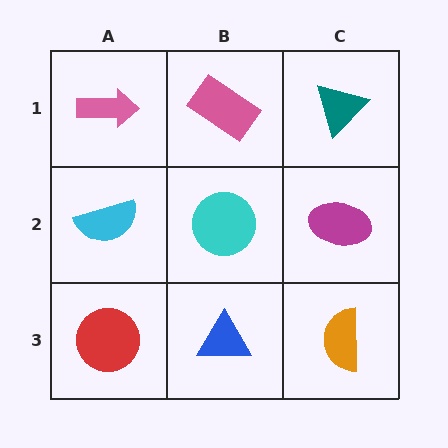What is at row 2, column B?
A cyan circle.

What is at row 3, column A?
A red circle.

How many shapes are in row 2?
3 shapes.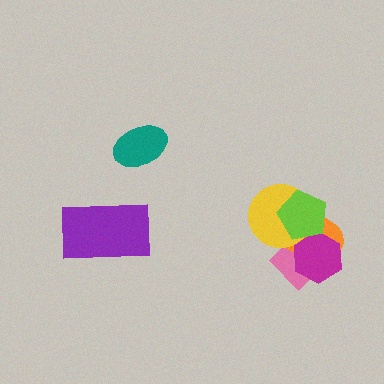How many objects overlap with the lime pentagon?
4 objects overlap with the lime pentagon.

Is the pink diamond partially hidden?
Yes, it is partially covered by another shape.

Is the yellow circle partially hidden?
Yes, it is partially covered by another shape.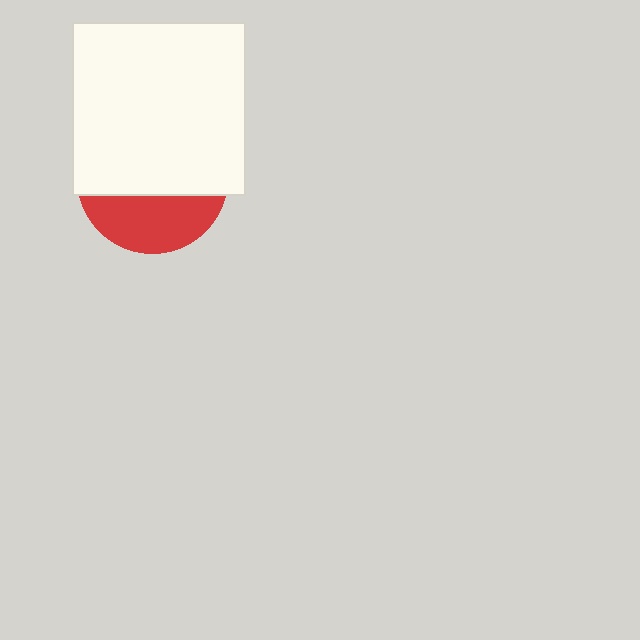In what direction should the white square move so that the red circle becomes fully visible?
The white square should move up. That is the shortest direction to clear the overlap and leave the red circle fully visible.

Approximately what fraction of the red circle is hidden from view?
Roughly 64% of the red circle is hidden behind the white square.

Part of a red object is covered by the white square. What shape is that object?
It is a circle.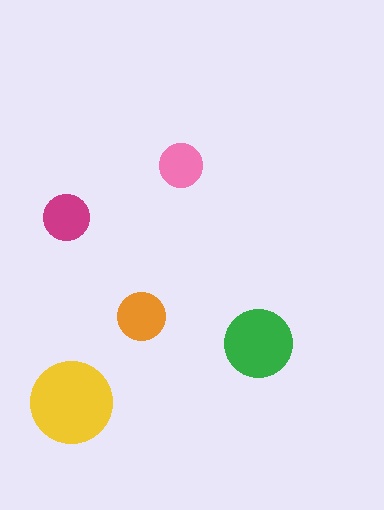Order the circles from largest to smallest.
the yellow one, the green one, the orange one, the magenta one, the pink one.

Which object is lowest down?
The yellow circle is bottommost.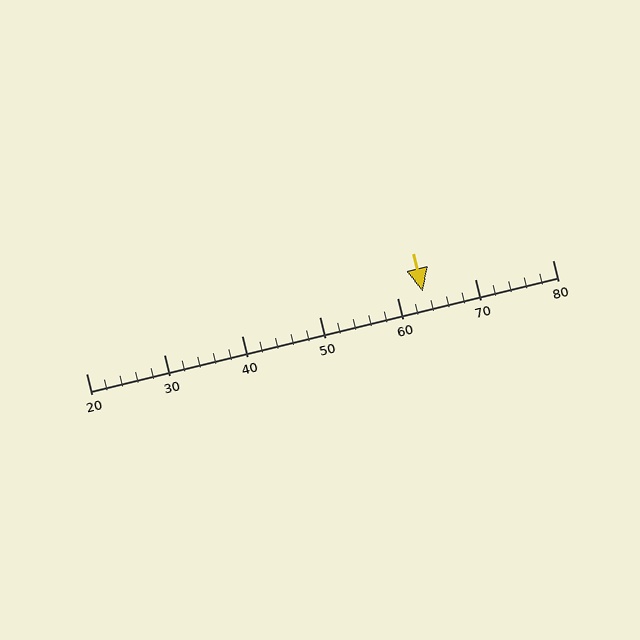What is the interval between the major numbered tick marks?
The major tick marks are spaced 10 units apart.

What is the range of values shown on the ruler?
The ruler shows values from 20 to 80.